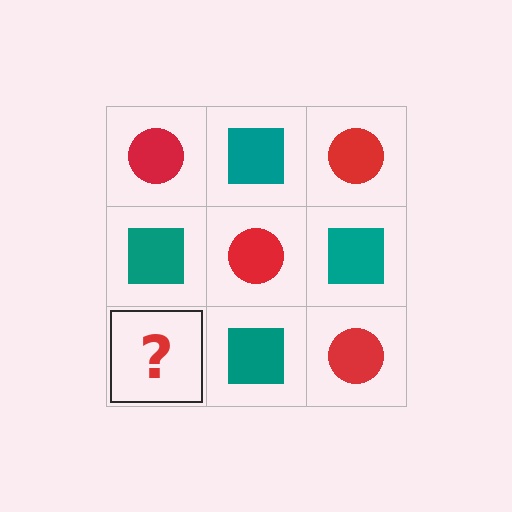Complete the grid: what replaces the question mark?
The question mark should be replaced with a red circle.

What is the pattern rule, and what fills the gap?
The rule is that it alternates red circle and teal square in a checkerboard pattern. The gap should be filled with a red circle.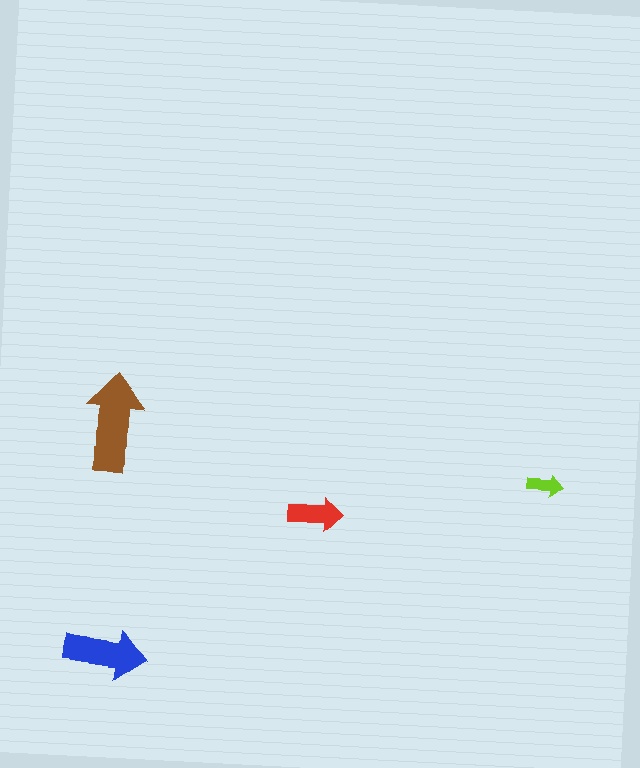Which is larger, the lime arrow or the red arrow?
The red one.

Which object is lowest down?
The blue arrow is bottommost.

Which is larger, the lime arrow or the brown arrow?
The brown one.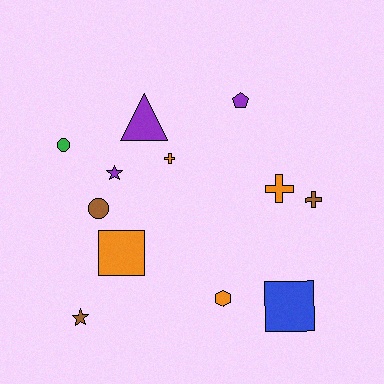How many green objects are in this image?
There is 1 green object.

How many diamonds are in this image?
There are no diamonds.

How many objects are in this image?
There are 12 objects.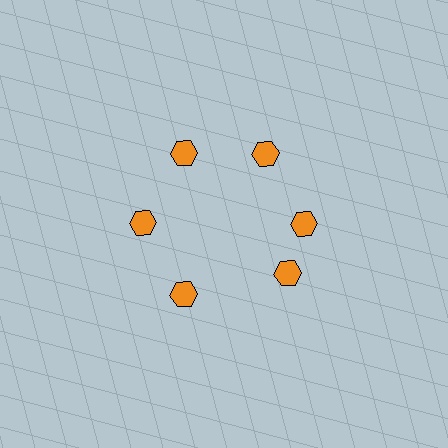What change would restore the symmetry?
The symmetry would be restored by rotating it back into even spacing with its neighbors so that all 6 hexagons sit at equal angles and equal distance from the center.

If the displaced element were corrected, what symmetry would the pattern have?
It would have 6-fold rotational symmetry — the pattern would map onto itself every 60 degrees.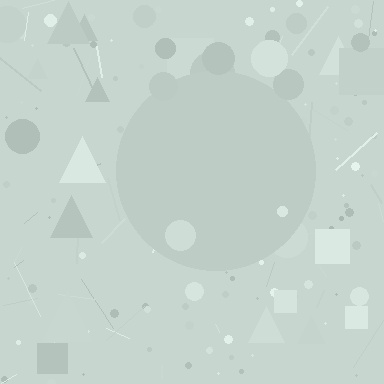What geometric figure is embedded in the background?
A circle is embedded in the background.